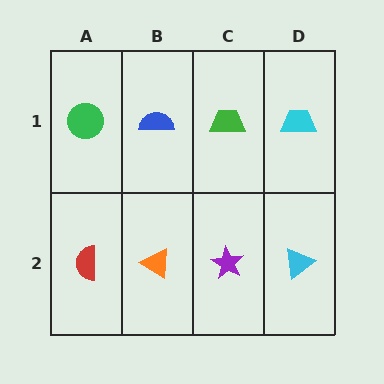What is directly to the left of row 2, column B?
A red semicircle.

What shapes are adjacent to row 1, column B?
An orange triangle (row 2, column B), a green circle (row 1, column A), a green trapezoid (row 1, column C).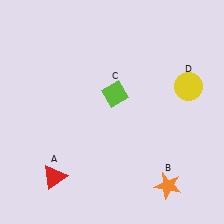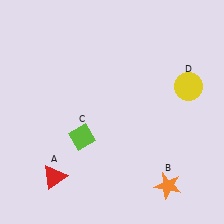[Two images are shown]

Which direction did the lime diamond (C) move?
The lime diamond (C) moved down.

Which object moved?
The lime diamond (C) moved down.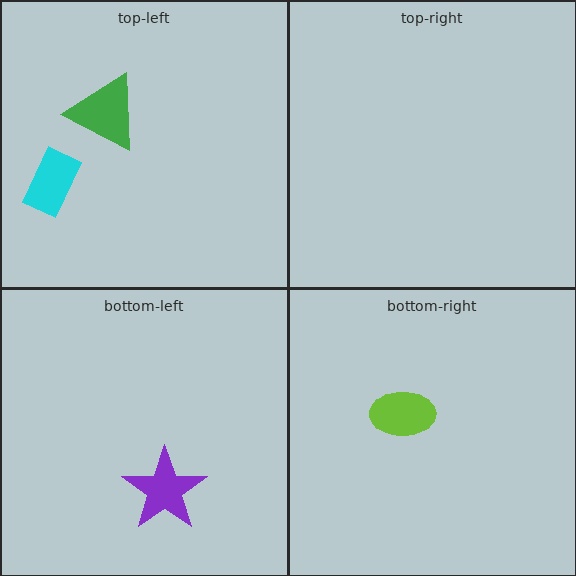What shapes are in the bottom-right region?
The lime ellipse.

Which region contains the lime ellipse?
The bottom-right region.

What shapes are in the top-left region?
The green triangle, the cyan rectangle.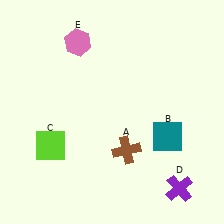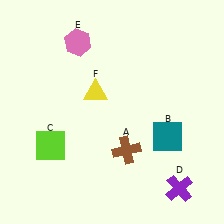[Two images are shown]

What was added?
A yellow triangle (F) was added in Image 2.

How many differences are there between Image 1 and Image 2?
There is 1 difference between the two images.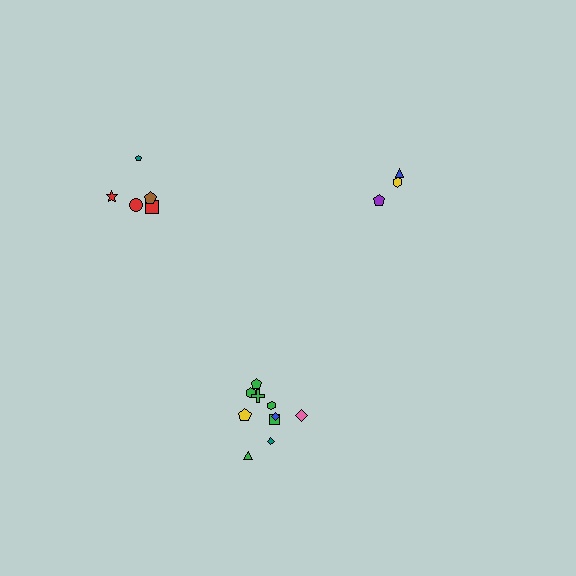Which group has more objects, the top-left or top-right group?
The top-left group.